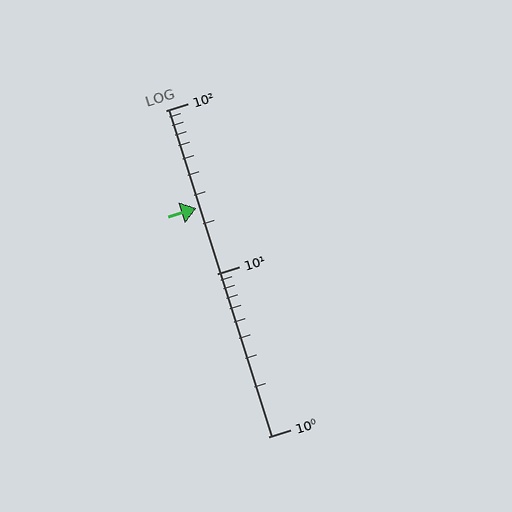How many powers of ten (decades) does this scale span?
The scale spans 2 decades, from 1 to 100.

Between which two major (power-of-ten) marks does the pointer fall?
The pointer is between 10 and 100.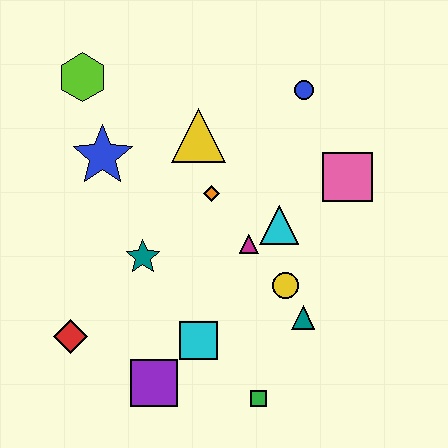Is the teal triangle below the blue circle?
Yes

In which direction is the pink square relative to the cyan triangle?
The pink square is to the right of the cyan triangle.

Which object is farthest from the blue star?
The green square is farthest from the blue star.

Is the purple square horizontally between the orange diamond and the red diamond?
Yes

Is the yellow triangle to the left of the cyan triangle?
Yes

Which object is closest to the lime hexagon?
The blue star is closest to the lime hexagon.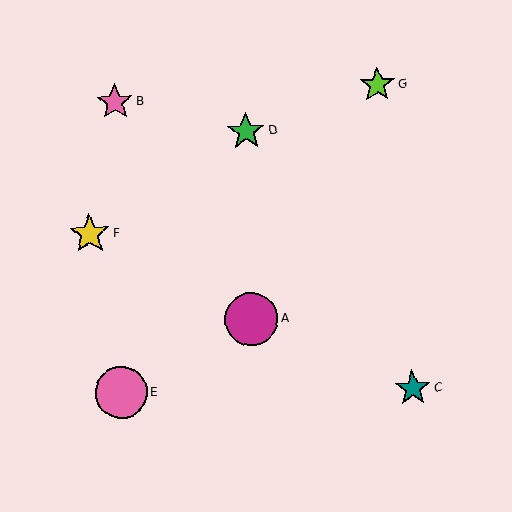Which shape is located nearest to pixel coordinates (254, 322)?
The magenta circle (labeled A) at (251, 320) is nearest to that location.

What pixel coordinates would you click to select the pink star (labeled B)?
Click at (115, 102) to select the pink star B.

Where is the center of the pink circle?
The center of the pink circle is at (122, 393).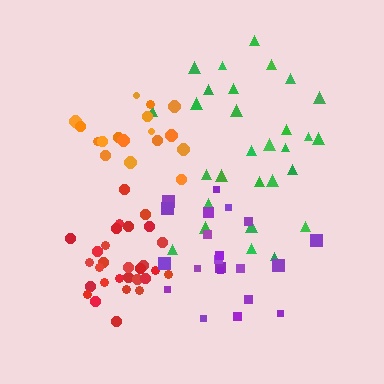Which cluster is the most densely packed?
Red.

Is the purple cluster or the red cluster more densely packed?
Red.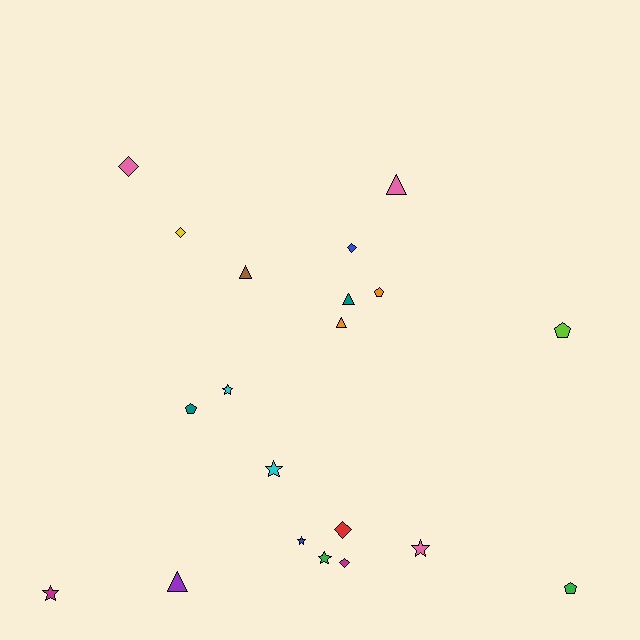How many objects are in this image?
There are 20 objects.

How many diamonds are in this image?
There are 5 diamonds.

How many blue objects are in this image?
There are 2 blue objects.